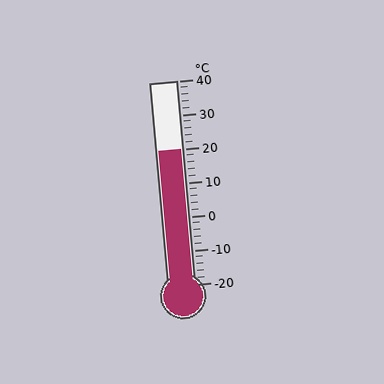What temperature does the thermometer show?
The thermometer shows approximately 20°C.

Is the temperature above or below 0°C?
The temperature is above 0°C.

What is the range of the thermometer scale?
The thermometer scale ranges from -20°C to 40°C.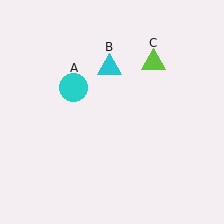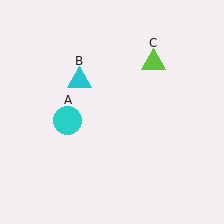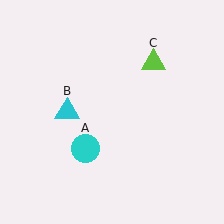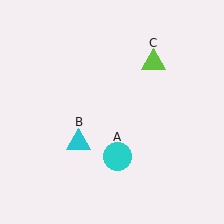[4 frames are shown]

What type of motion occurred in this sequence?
The cyan circle (object A), cyan triangle (object B) rotated counterclockwise around the center of the scene.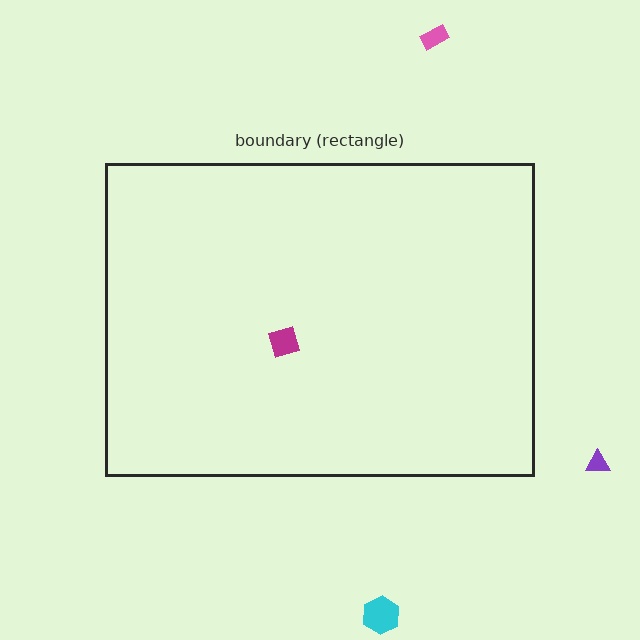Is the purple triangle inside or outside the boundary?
Outside.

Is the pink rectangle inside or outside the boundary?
Outside.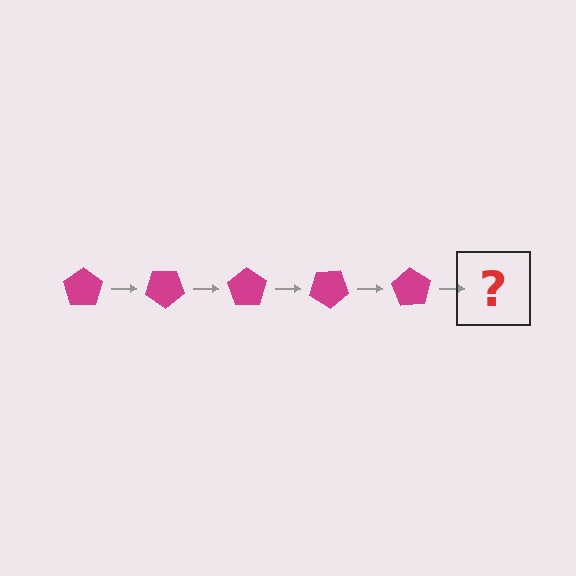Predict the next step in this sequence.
The next step is a magenta pentagon rotated 175 degrees.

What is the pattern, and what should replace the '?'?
The pattern is that the pentagon rotates 35 degrees each step. The '?' should be a magenta pentagon rotated 175 degrees.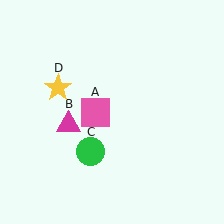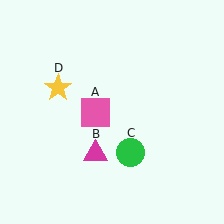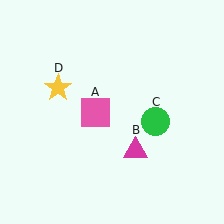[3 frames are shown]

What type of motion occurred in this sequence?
The magenta triangle (object B), green circle (object C) rotated counterclockwise around the center of the scene.